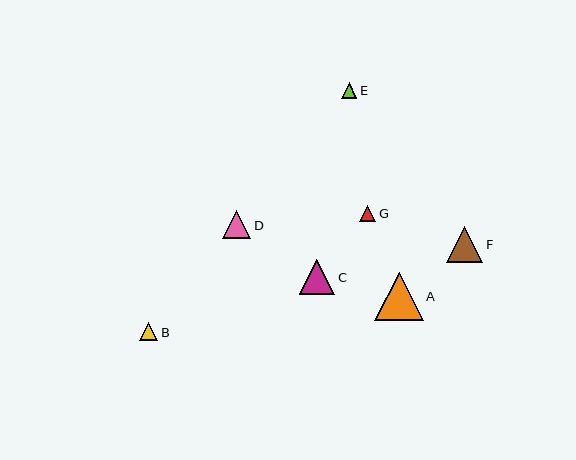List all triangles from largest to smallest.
From largest to smallest: A, F, C, D, B, G, E.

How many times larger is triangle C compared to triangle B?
Triangle C is approximately 2.0 times the size of triangle B.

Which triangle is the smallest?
Triangle E is the smallest with a size of approximately 16 pixels.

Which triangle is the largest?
Triangle A is the largest with a size of approximately 48 pixels.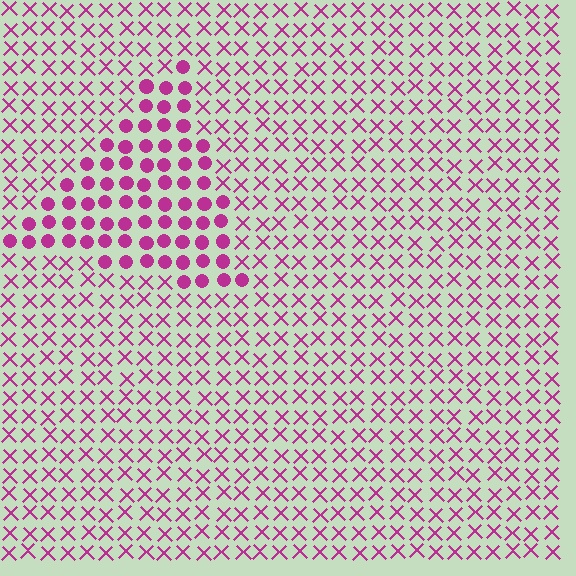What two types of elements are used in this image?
The image uses circles inside the triangle region and X marks outside it.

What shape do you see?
I see a triangle.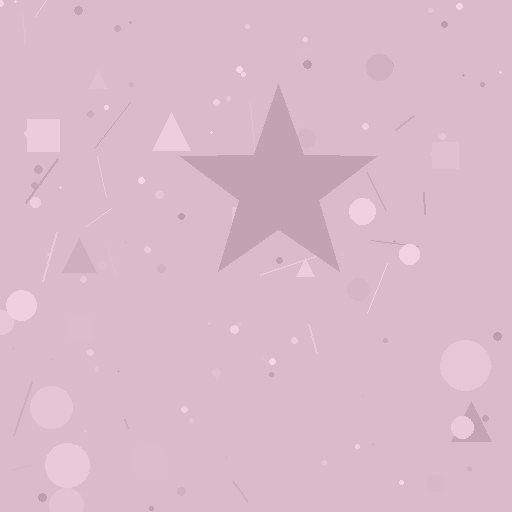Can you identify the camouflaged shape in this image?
The camouflaged shape is a star.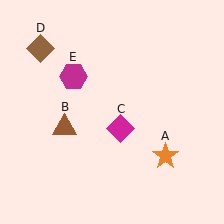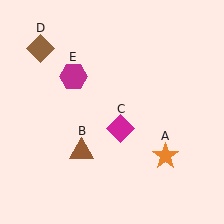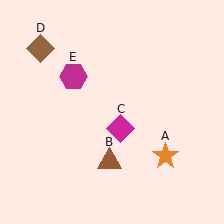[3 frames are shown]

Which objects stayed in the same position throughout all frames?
Orange star (object A) and magenta diamond (object C) and brown diamond (object D) and magenta hexagon (object E) remained stationary.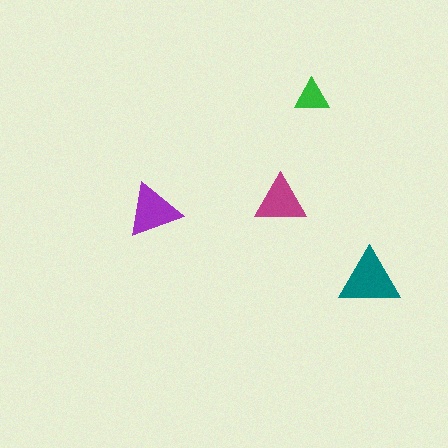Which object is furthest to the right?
The teal triangle is rightmost.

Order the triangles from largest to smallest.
the teal one, the purple one, the magenta one, the green one.